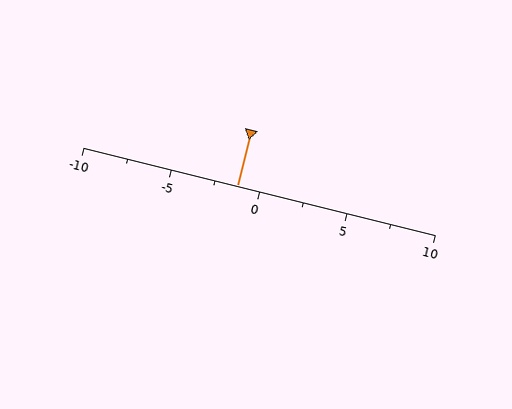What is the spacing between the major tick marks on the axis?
The major ticks are spaced 5 apart.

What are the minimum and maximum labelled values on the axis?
The axis runs from -10 to 10.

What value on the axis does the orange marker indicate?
The marker indicates approximately -1.2.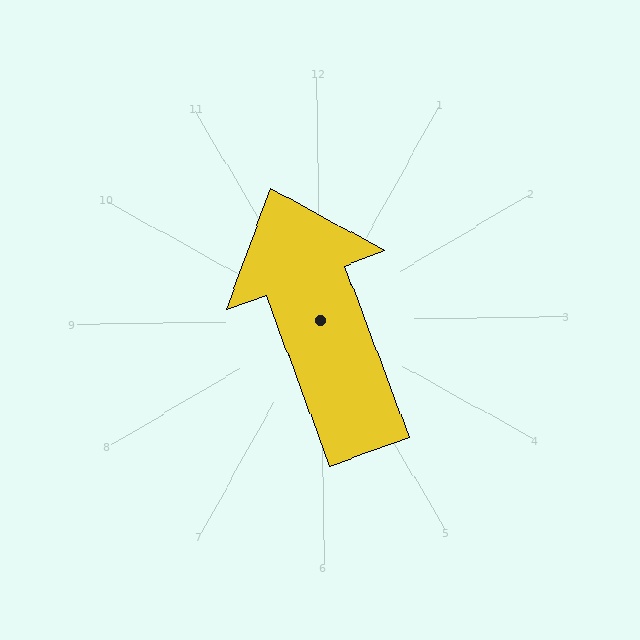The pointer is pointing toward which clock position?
Roughly 11 o'clock.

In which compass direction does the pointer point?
North.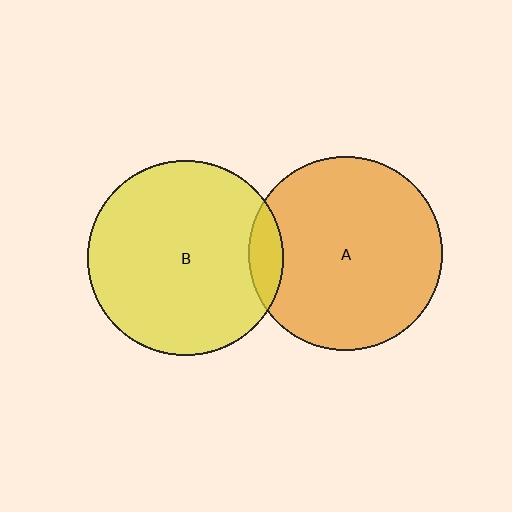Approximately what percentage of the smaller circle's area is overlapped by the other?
Approximately 10%.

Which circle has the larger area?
Circle B (yellow).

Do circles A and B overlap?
Yes.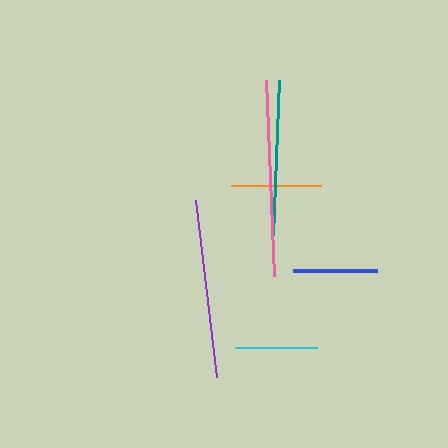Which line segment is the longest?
The pink line is the longest at approximately 196 pixels.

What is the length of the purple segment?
The purple segment is approximately 178 pixels long.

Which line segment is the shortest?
The cyan line is the shortest at approximately 82 pixels.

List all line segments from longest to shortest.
From longest to shortest: pink, purple, teal, orange, blue, cyan.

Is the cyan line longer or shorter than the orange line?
The orange line is longer than the cyan line.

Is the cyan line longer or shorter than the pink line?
The pink line is longer than the cyan line.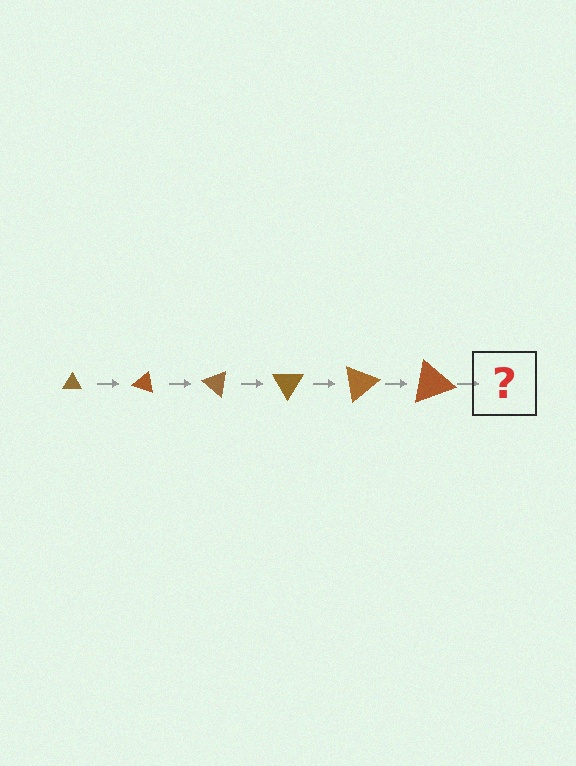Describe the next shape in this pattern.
It should be a triangle, larger than the previous one and rotated 120 degrees from the start.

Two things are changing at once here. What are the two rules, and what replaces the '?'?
The two rules are that the triangle grows larger each step and it rotates 20 degrees each step. The '?' should be a triangle, larger than the previous one and rotated 120 degrees from the start.